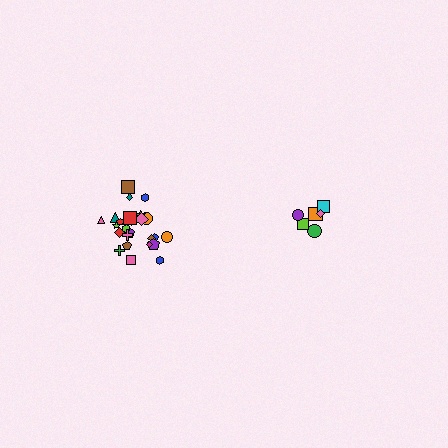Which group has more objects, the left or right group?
The left group.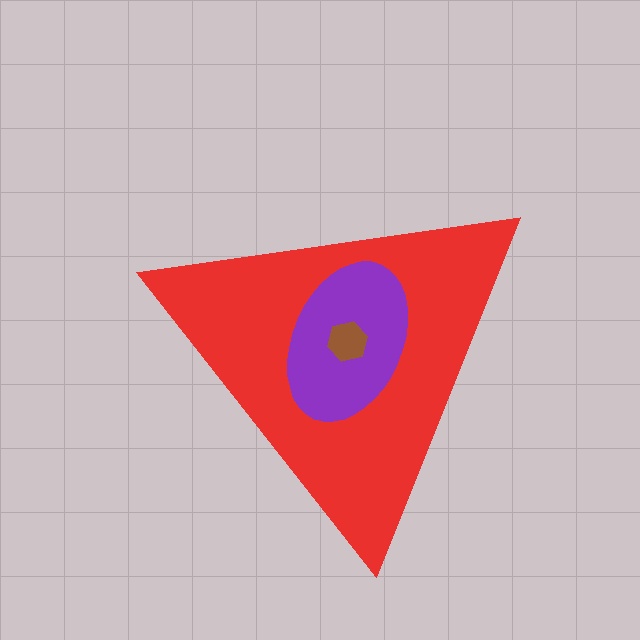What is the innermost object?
The brown hexagon.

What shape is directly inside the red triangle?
The purple ellipse.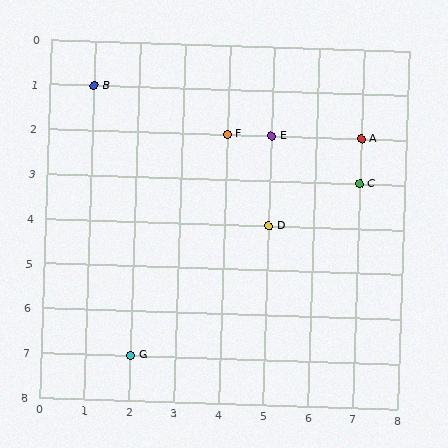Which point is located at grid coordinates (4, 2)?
Point F is at (4, 2).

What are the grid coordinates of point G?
Point G is at grid coordinates (2, 7).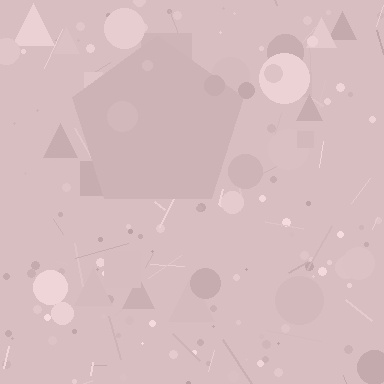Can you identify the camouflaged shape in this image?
The camouflaged shape is a pentagon.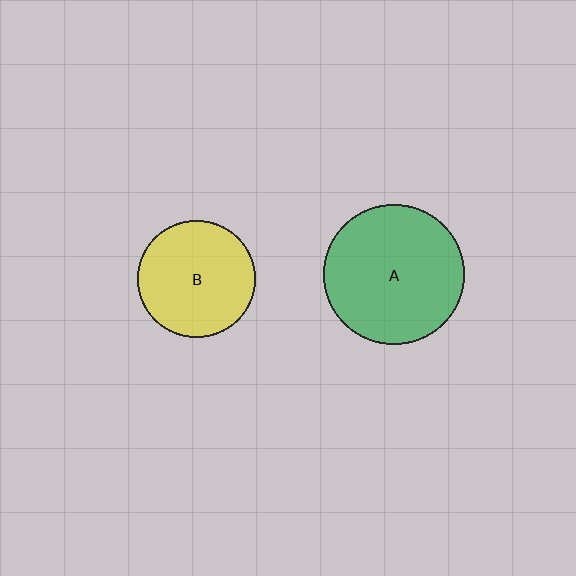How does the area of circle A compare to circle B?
Approximately 1.4 times.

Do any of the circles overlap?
No, none of the circles overlap.